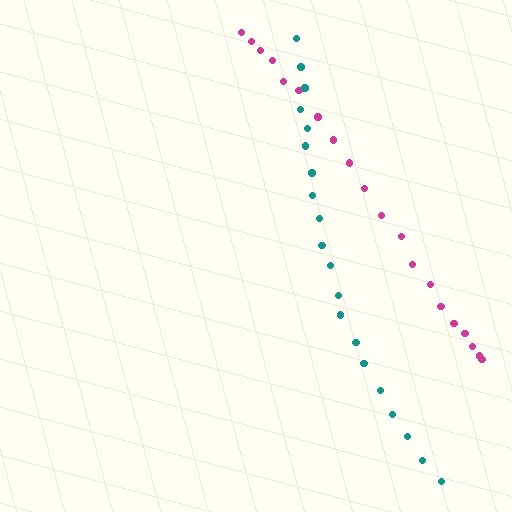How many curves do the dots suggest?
There are 2 distinct paths.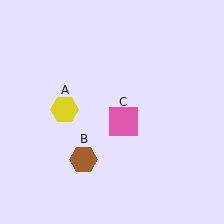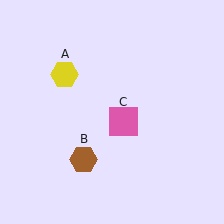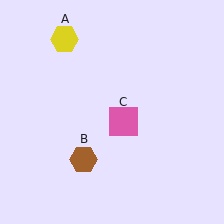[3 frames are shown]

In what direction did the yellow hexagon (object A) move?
The yellow hexagon (object A) moved up.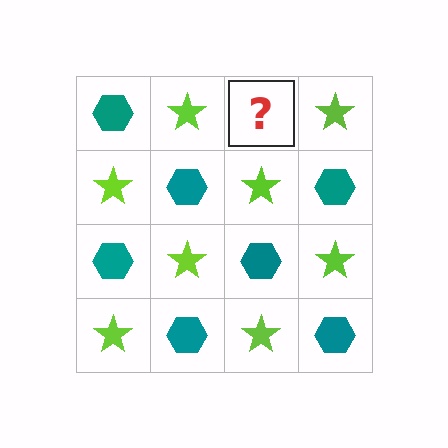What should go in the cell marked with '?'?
The missing cell should contain a teal hexagon.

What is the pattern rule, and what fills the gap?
The rule is that it alternates teal hexagon and lime star in a checkerboard pattern. The gap should be filled with a teal hexagon.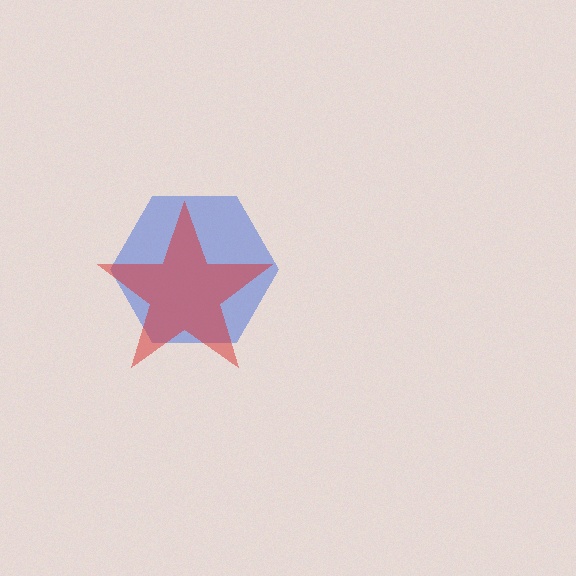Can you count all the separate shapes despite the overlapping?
Yes, there are 2 separate shapes.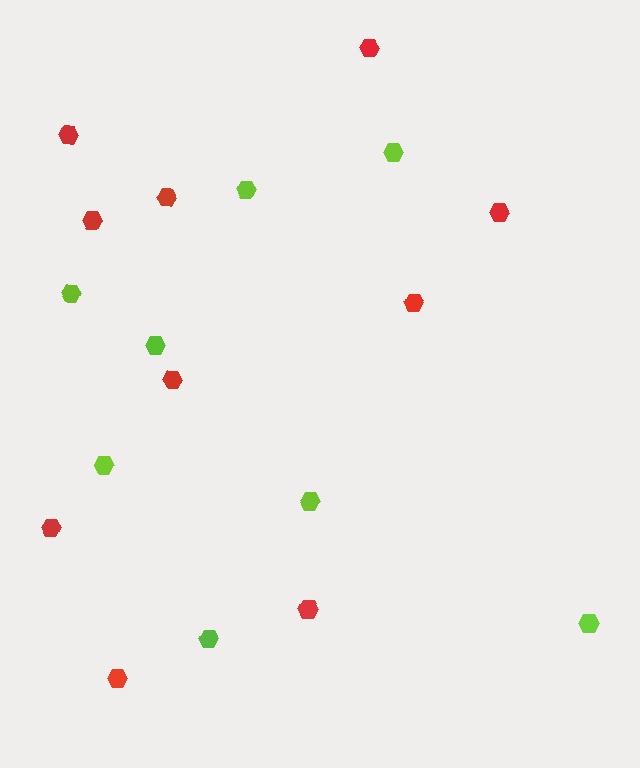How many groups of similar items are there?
There are 2 groups: one group of red hexagons (10) and one group of lime hexagons (8).